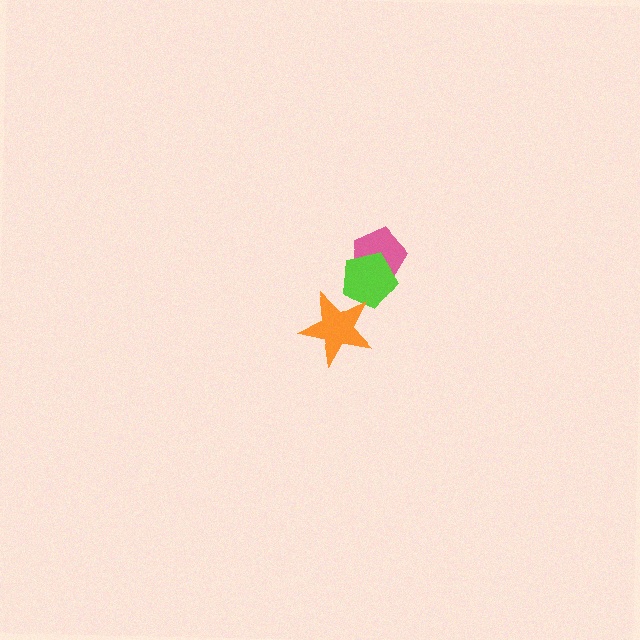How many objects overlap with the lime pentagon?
2 objects overlap with the lime pentagon.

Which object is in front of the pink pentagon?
The lime pentagon is in front of the pink pentagon.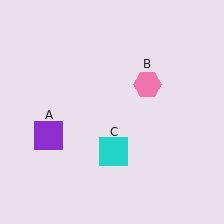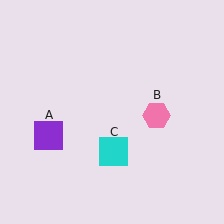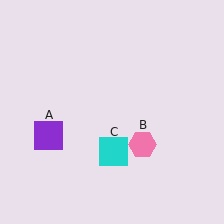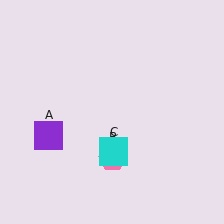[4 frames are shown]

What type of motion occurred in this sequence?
The pink hexagon (object B) rotated clockwise around the center of the scene.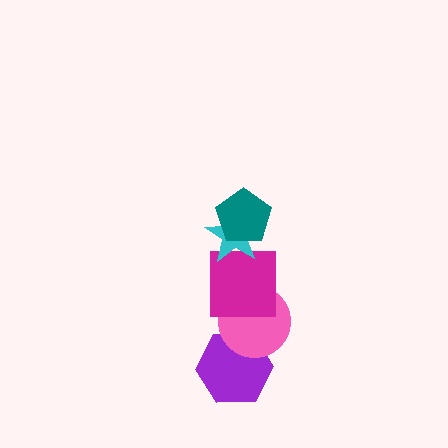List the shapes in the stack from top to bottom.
From top to bottom: the teal pentagon, the cyan star, the magenta square, the pink circle, the purple hexagon.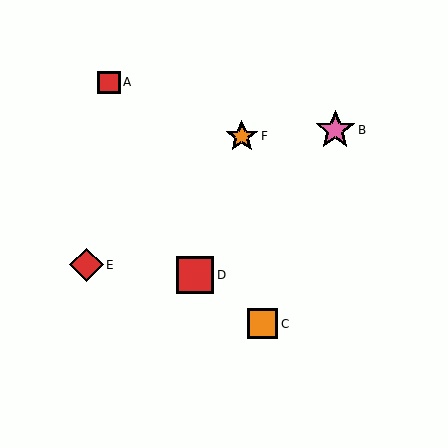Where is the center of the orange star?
The center of the orange star is at (242, 137).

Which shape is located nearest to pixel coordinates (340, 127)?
The pink star (labeled B) at (335, 130) is nearest to that location.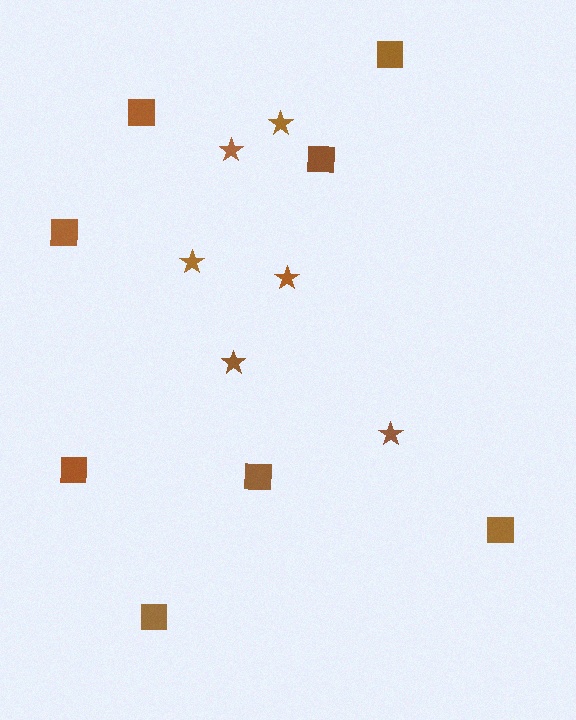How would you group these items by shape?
There are 2 groups: one group of stars (6) and one group of squares (8).